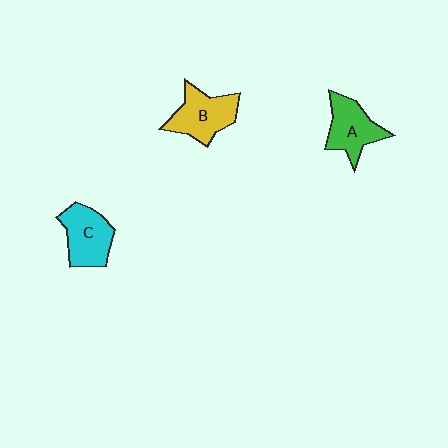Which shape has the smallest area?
Shape A (green).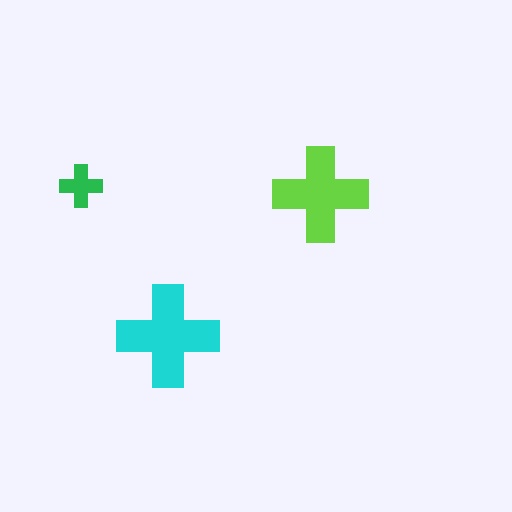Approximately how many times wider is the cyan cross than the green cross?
About 2.5 times wider.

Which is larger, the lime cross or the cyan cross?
The cyan one.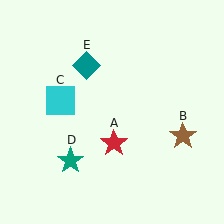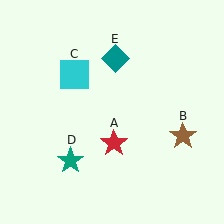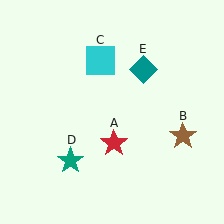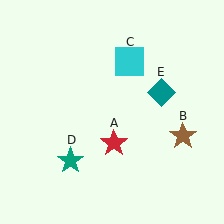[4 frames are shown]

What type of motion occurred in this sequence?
The cyan square (object C), teal diamond (object E) rotated clockwise around the center of the scene.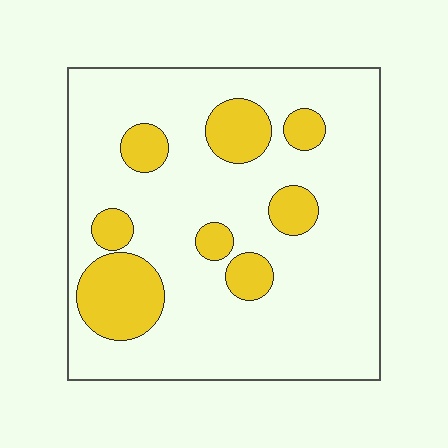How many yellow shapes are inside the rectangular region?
8.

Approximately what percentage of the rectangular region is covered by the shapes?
Approximately 20%.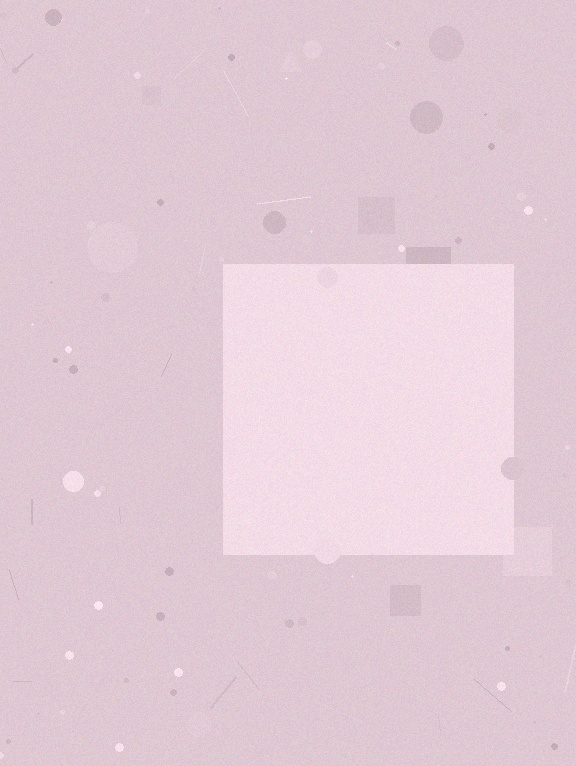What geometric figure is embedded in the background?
A square is embedded in the background.